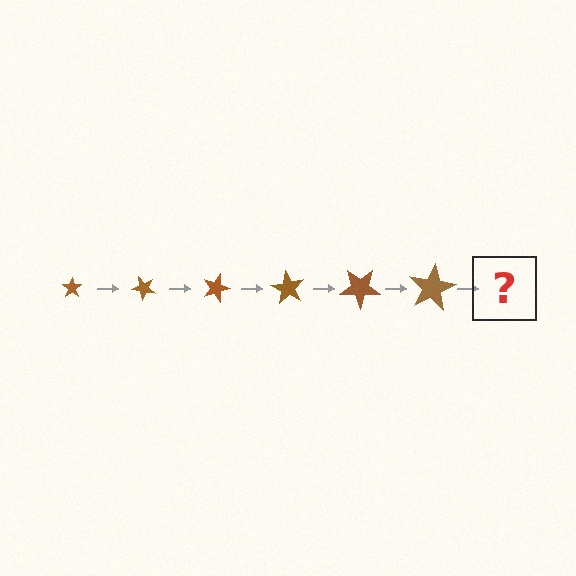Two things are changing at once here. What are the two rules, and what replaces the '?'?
The two rules are that the star grows larger each step and it rotates 45 degrees each step. The '?' should be a star, larger than the previous one and rotated 270 degrees from the start.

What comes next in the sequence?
The next element should be a star, larger than the previous one and rotated 270 degrees from the start.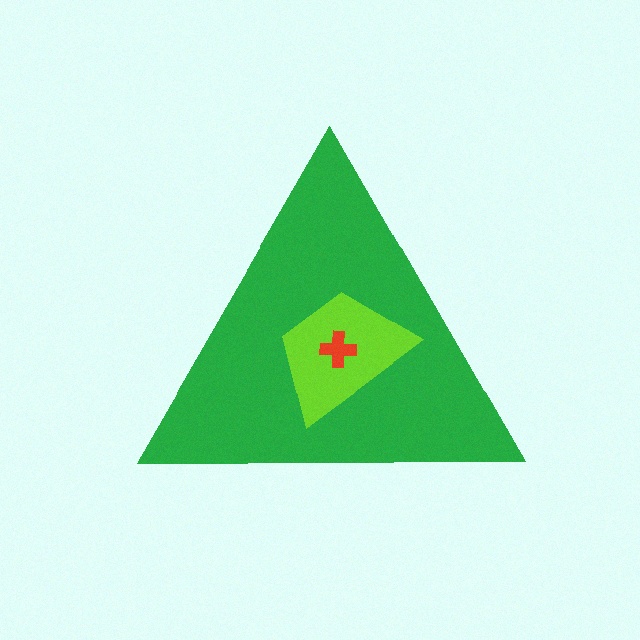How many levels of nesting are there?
3.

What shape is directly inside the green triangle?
The lime trapezoid.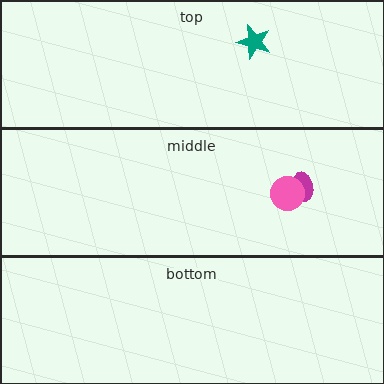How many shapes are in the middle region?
2.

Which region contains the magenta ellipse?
The middle region.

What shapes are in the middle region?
The magenta ellipse, the pink circle.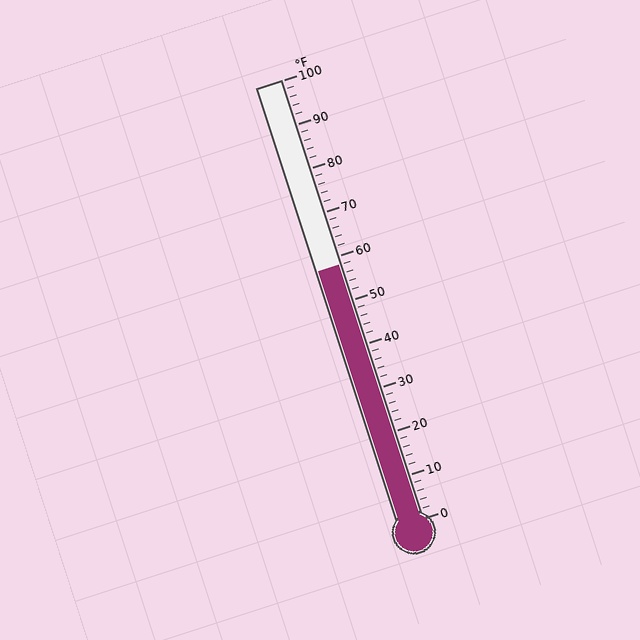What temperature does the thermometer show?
The thermometer shows approximately 58°F.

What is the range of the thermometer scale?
The thermometer scale ranges from 0°F to 100°F.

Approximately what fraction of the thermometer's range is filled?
The thermometer is filled to approximately 60% of its range.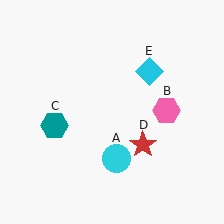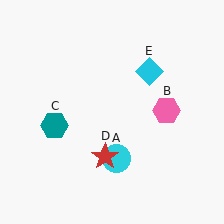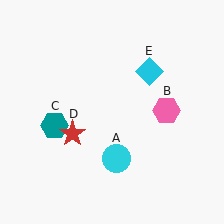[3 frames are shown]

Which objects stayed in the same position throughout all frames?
Cyan circle (object A) and pink hexagon (object B) and teal hexagon (object C) and cyan diamond (object E) remained stationary.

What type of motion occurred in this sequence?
The red star (object D) rotated clockwise around the center of the scene.